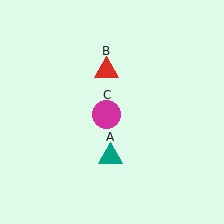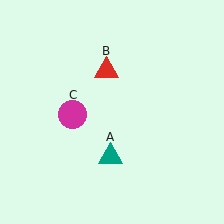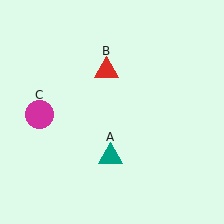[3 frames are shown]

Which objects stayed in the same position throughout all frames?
Teal triangle (object A) and red triangle (object B) remained stationary.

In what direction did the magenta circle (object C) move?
The magenta circle (object C) moved left.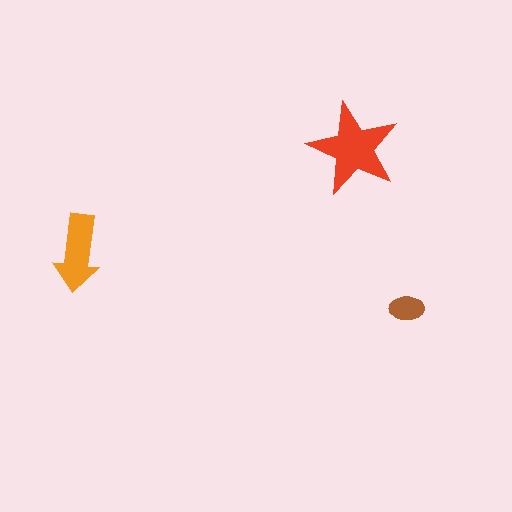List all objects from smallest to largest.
The brown ellipse, the orange arrow, the red star.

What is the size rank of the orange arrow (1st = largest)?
2nd.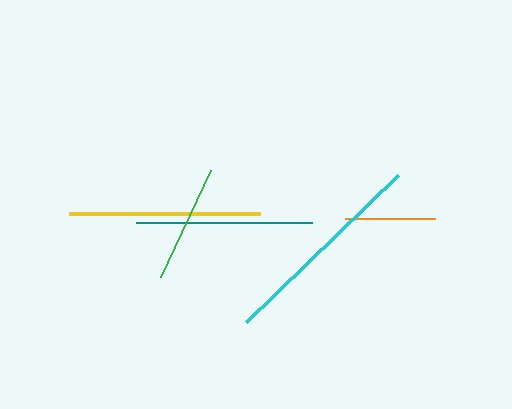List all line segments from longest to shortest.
From longest to shortest: cyan, yellow, teal, green, orange.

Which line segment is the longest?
The cyan line is the longest at approximately 211 pixels.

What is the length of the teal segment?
The teal segment is approximately 176 pixels long.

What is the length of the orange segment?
The orange segment is approximately 89 pixels long.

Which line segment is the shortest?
The orange line is the shortest at approximately 89 pixels.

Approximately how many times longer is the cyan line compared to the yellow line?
The cyan line is approximately 1.1 times the length of the yellow line.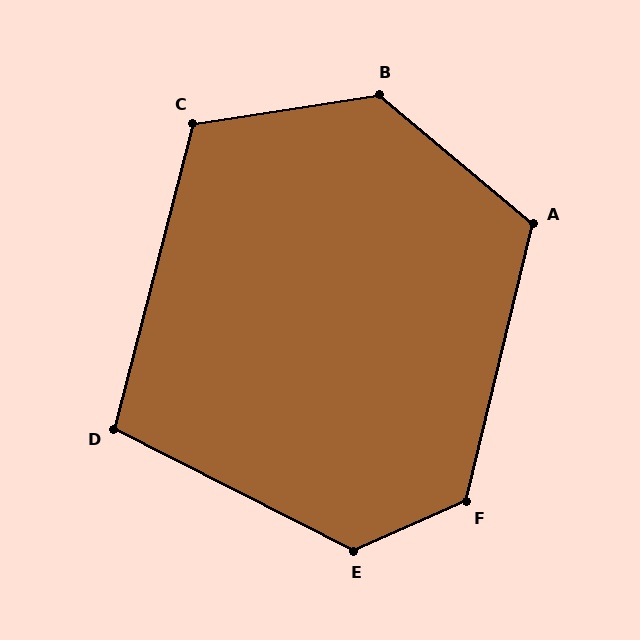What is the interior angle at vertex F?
Approximately 127 degrees (obtuse).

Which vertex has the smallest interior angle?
D, at approximately 102 degrees.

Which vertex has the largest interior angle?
B, at approximately 131 degrees.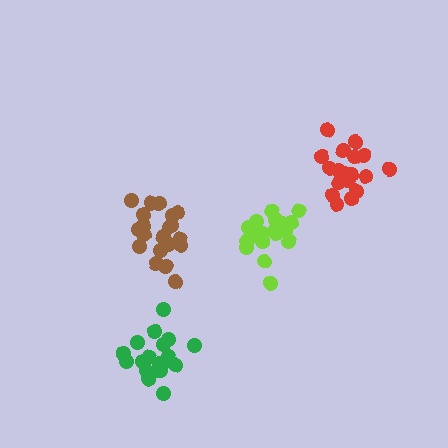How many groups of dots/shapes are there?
There are 4 groups.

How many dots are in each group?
Group 1: 20 dots, Group 2: 20 dots, Group 3: 18 dots, Group 4: 19 dots (77 total).